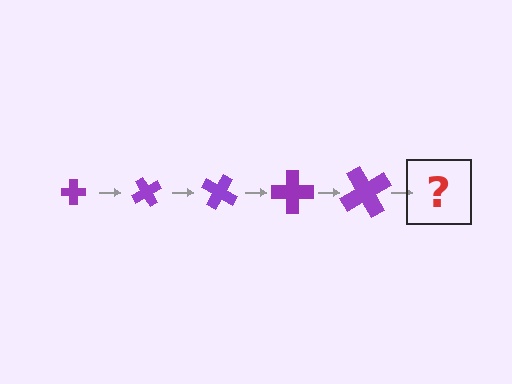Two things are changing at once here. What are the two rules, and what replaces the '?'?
The two rules are that the cross grows larger each step and it rotates 60 degrees each step. The '?' should be a cross, larger than the previous one and rotated 300 degrees from the start.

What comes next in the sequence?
The next element should be a cross, larger than the previous one and rotated 300 degrees from the start.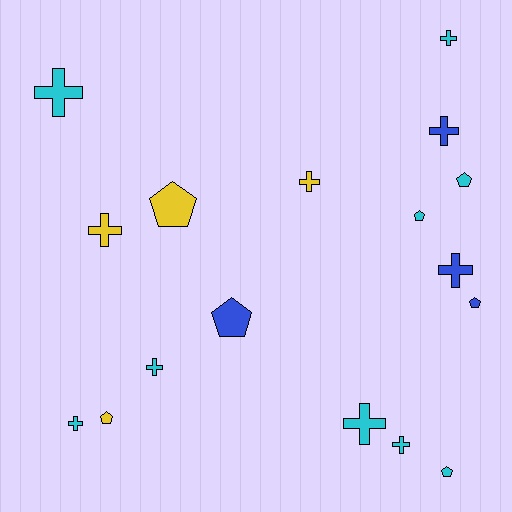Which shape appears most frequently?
Cross, with 10 objects.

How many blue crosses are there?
There are 2 blue crosses.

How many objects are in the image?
There are 17 objects.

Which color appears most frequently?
Cyan, with 9 objects.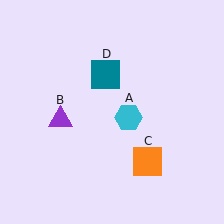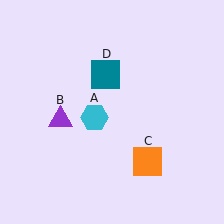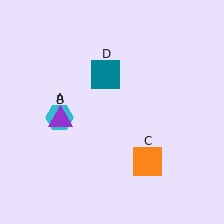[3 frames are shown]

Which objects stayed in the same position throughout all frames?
Purple triangle (object B) and orange square (object C) and teal square (object D) remained stationary.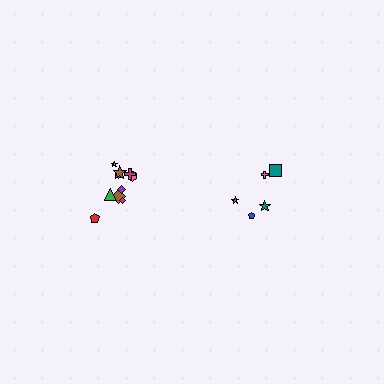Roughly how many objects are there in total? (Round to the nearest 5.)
Roughly 15 objects in total.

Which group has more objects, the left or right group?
The left group.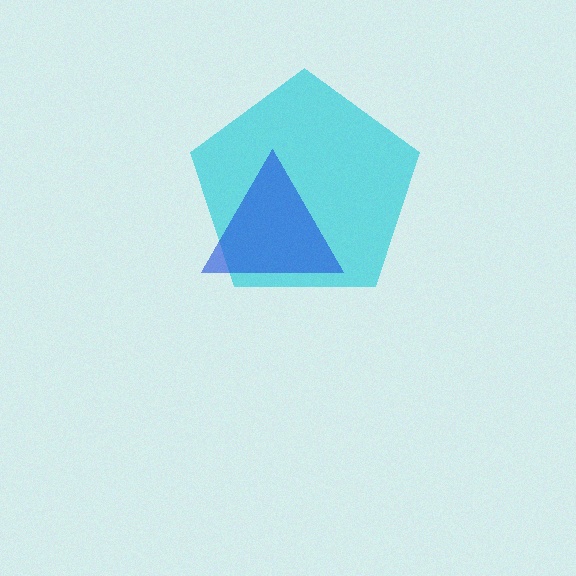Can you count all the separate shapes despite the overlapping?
Yes, there are 2 separate shapes.